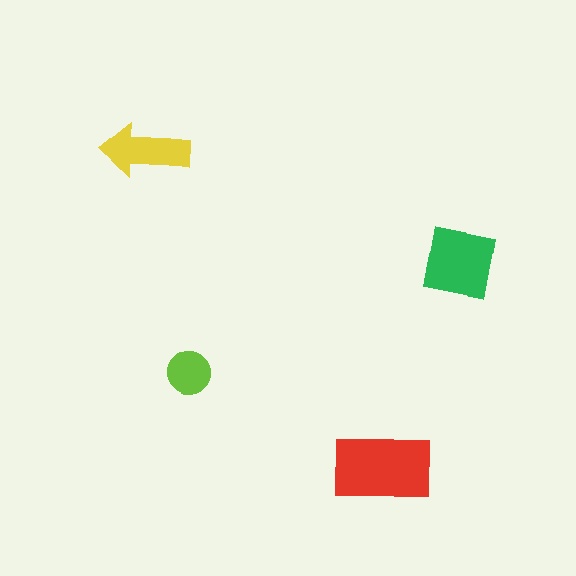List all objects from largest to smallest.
The red rectangle, the green square, the yellow arrow, the lime circle.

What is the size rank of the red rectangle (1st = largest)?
1st.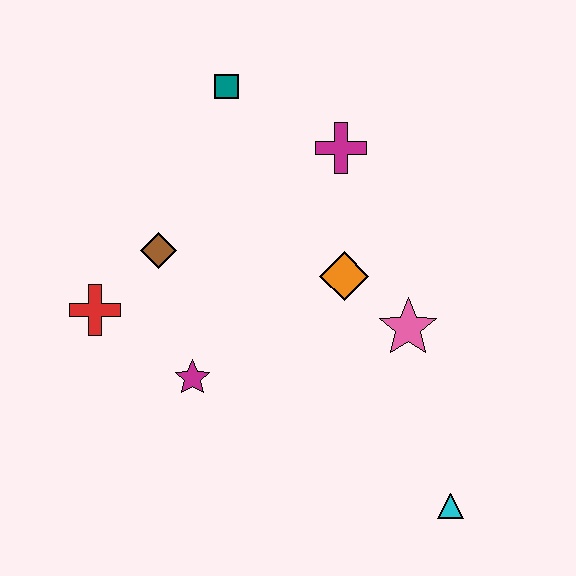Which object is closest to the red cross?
The brown diamond is closest to the red cross.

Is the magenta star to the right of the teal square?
No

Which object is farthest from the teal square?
The cyan triangle is farthest from the teal square.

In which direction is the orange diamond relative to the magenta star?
The orange diamond is to the right of the magenta star.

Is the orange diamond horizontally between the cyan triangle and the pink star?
No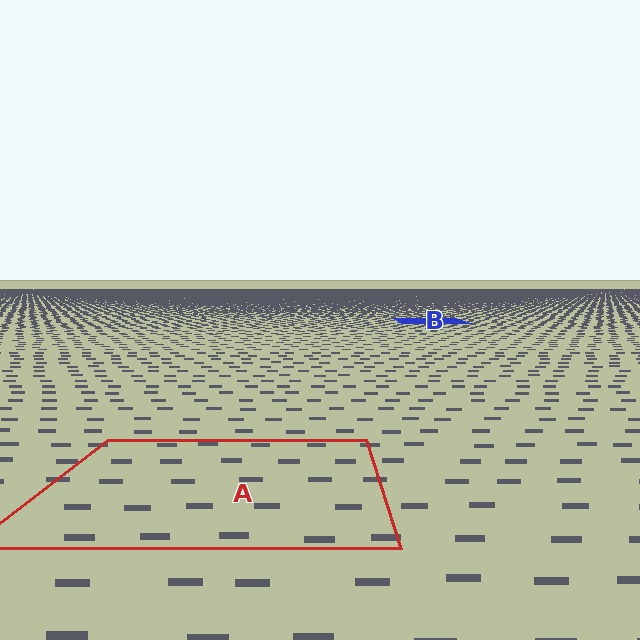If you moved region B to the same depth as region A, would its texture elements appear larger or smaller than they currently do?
They would appear larger. At a closer depth, the same texture elements are projected at a bigger on-screen size.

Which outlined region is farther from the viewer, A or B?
Region B is farther from the viewer — the texture elements inside it appear smaller and more densely packed.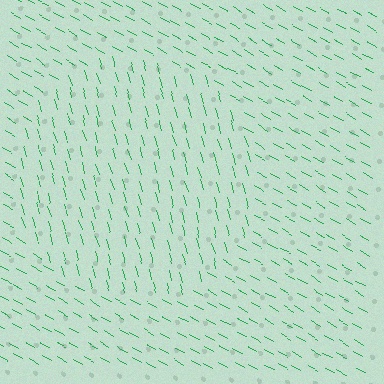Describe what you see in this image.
The image is filled with small green line segments. A circle region in the image has lines oriented differently from the surrounding lines, creating a visible texture boundary.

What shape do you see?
I see a circle.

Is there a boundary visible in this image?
Yes, there is a texture boundary formed by a change in line orientation.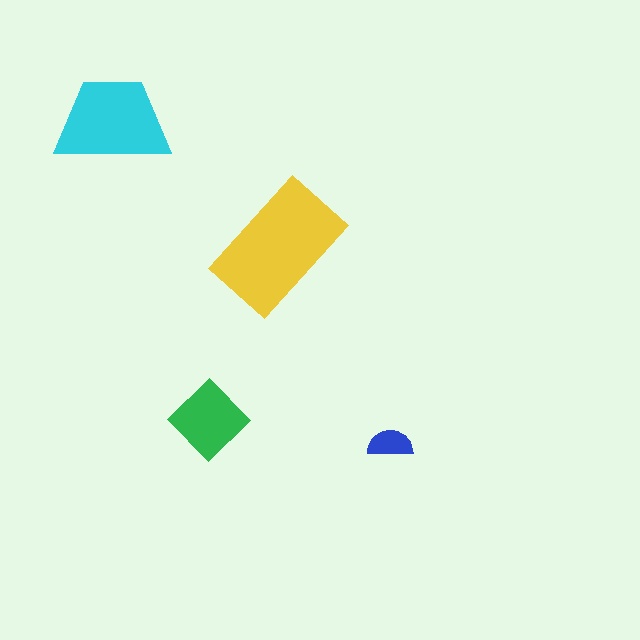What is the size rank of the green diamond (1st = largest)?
3rd.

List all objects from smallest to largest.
The blue semicircle, the green diamond, the cyan trapezoid, the yellow rectangle.